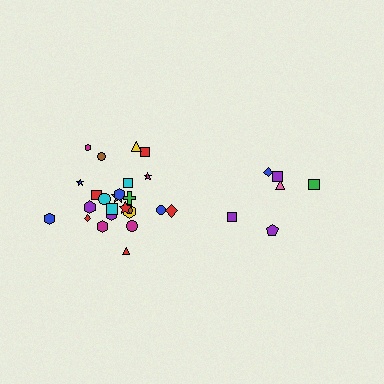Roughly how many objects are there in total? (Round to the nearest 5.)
Roughly 30 objects in total.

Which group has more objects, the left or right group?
The left group.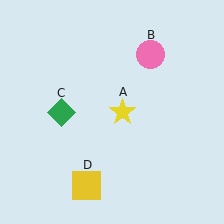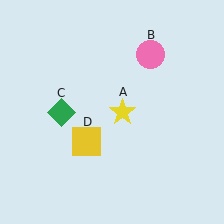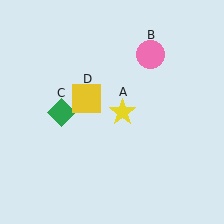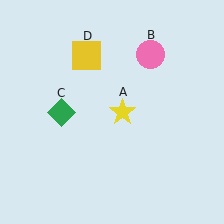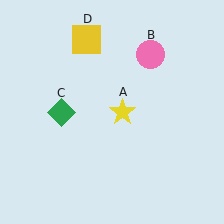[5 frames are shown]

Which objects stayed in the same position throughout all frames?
Yellow star (object A) and pink circle (object B) and green diamond (object C) remained stationary.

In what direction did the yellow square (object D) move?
The yellow square (object D) moved up.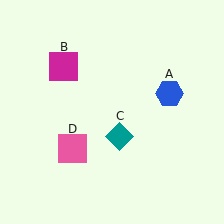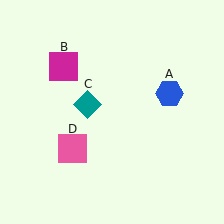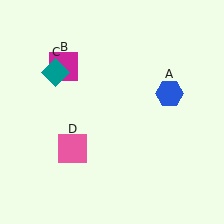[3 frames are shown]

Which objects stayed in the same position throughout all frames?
Blue hexagon (object A) and magenta square (object B) and pink square (object D) remained stationary.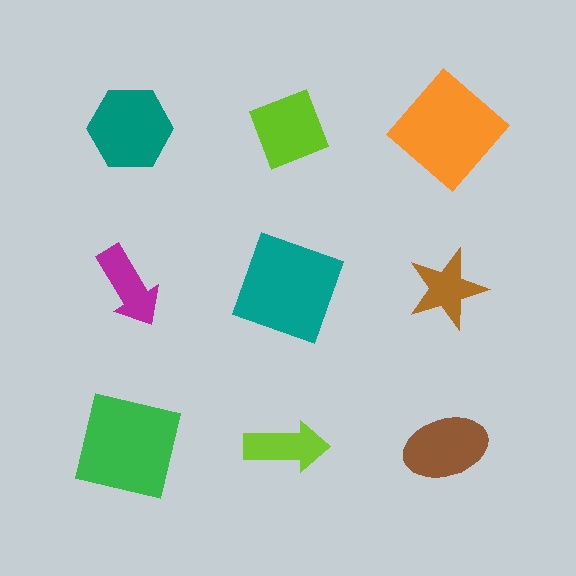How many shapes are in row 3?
3 shapes.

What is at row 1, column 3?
An orange diamond.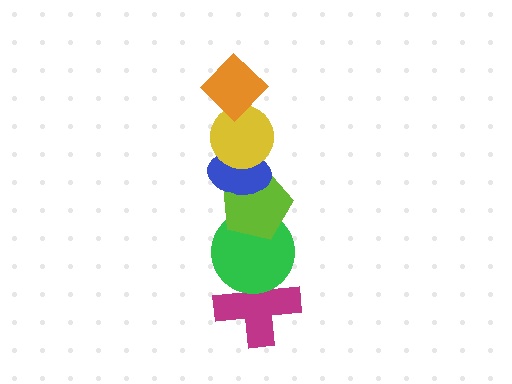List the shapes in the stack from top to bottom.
From top to bottom: the orange diamond, the yellow circle, the blue ellipse, the lime pentagon, the green circle, the magenta cross.